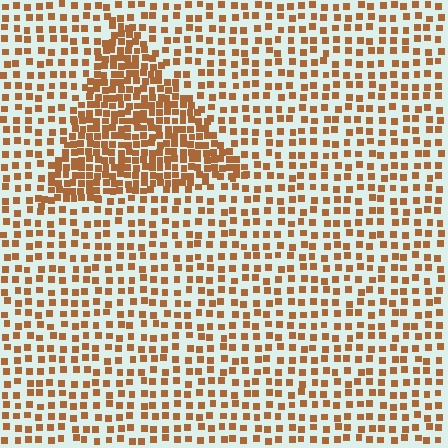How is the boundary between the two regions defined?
The boundary is defined by a change in element density (approximately 2.1x ratio). All elements are the same color, size, and shape.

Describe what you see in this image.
The image contains small brown elements arranged at two different densities. A triangle-shaped region is visible where the elements are more densely packed than the surrounding area.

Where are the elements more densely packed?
The elements are more densely packed inside the triangle boundary.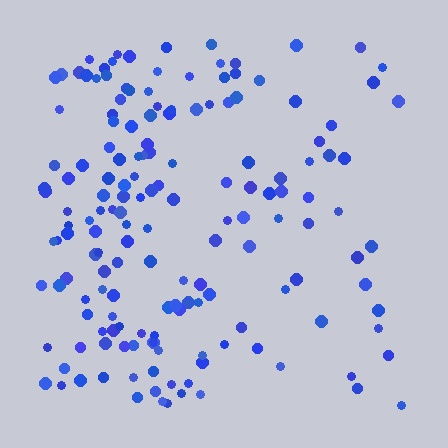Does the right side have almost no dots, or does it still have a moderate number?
Still a moderate number, just noticeably fewer than the left.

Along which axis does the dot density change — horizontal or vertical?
Horizontal.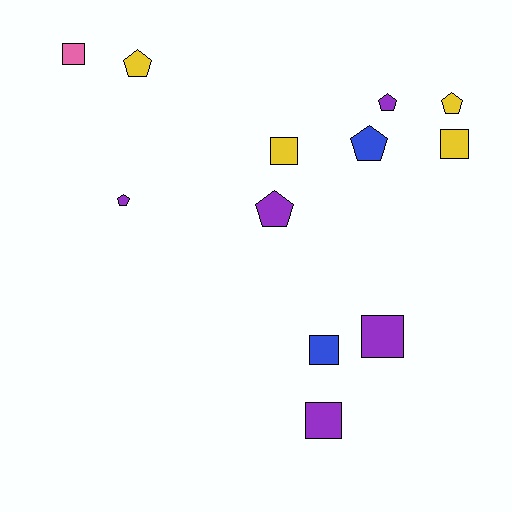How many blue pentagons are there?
There is 1 blue pentagon.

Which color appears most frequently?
Purple, with 5 objects.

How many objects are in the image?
There are 12 objects.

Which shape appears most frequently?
Pentagon, with 6 objects.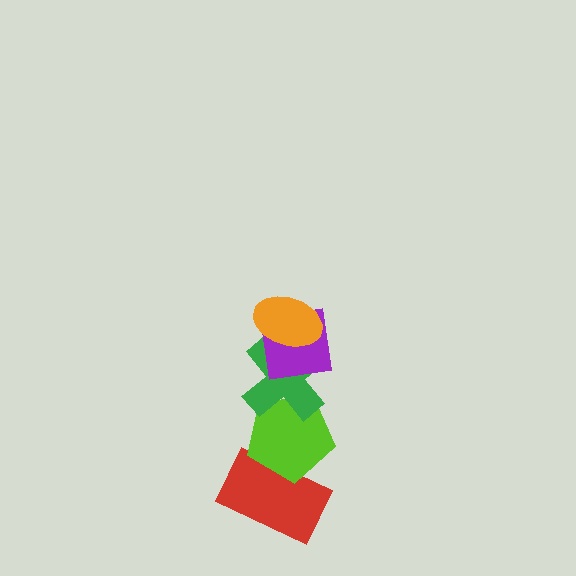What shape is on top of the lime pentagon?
The green cross is on top of the lime pentagon.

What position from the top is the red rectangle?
The red rectangle is 5th from the top.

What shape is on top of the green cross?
The purple square is on top of the green cross.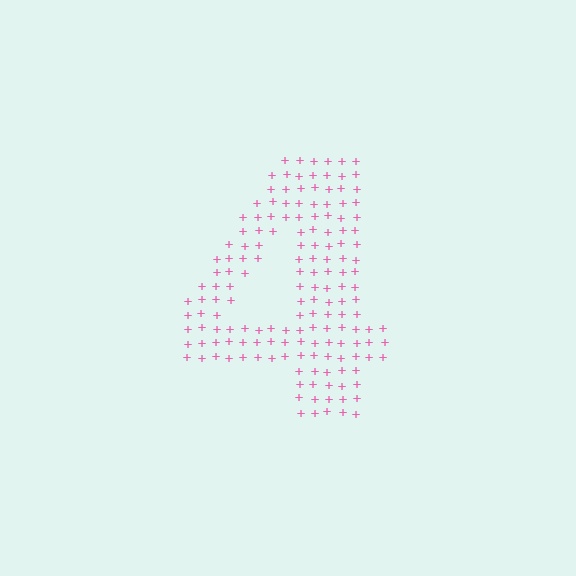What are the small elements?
The small elements are plus signs.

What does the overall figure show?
The overall figure shows the digit 4.